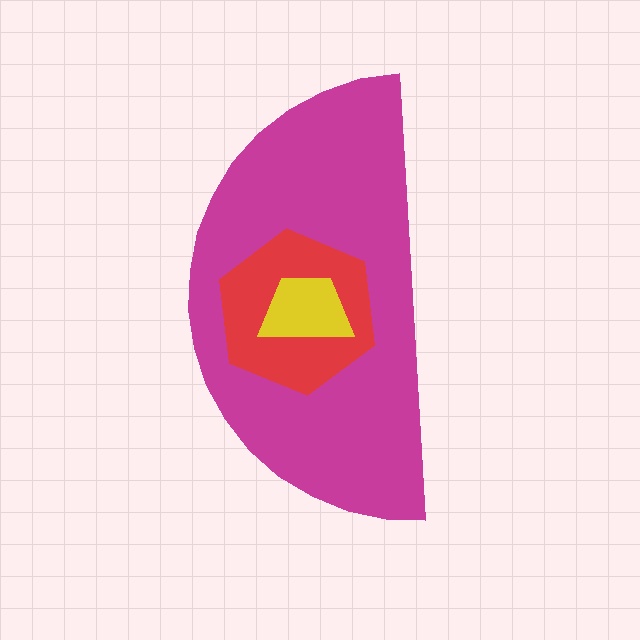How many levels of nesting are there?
3.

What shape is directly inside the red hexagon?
The yellow trapezoid.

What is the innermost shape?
The yellow trapezoid.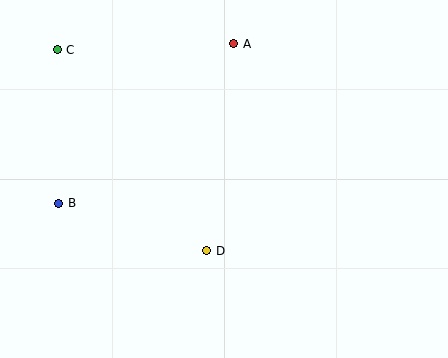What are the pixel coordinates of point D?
Point D is at (207, 251).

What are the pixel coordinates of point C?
Point C is at (57, 50).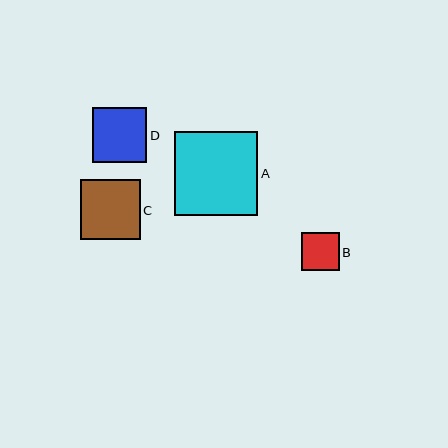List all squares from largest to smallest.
From largest to smallest: A, C, D, B.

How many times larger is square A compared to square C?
Square A is approximately 1.4 times the size of square C.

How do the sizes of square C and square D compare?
Square C and square D are approximately the same size.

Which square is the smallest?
Square B is the smallest with a size of approximately 38 pixels.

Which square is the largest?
Square A is the largest with a size of approximately 84 pixels.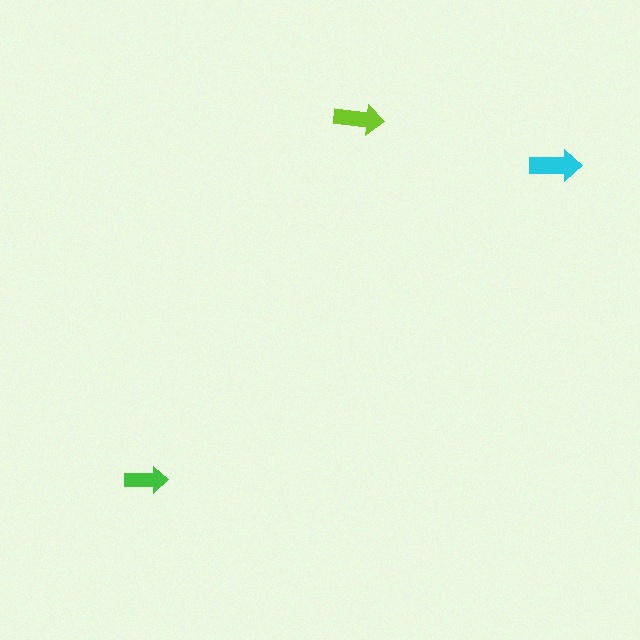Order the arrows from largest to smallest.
the cyan one, the lime one, the green one.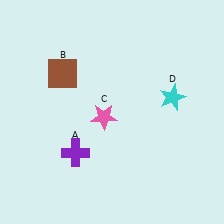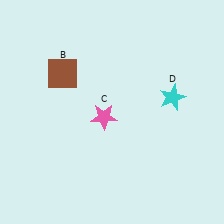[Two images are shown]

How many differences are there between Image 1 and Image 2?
There is 1 difference between the two images.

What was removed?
The purple cross (A) was removed in Image 2.